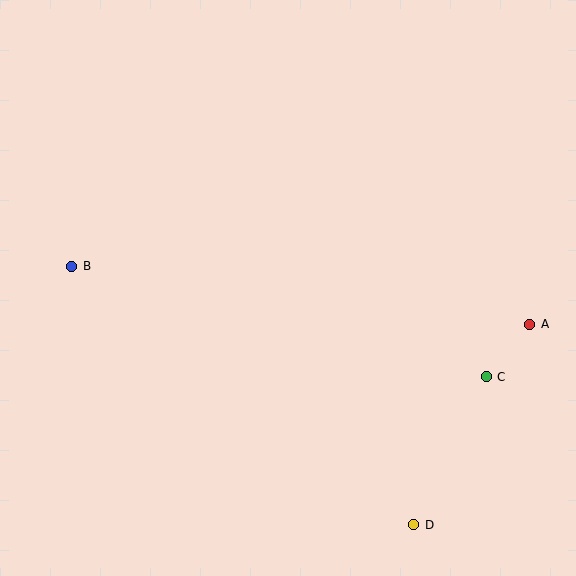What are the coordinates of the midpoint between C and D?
The midpoint between C and D is at (450, 451).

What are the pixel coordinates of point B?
Point B is at (72, 266).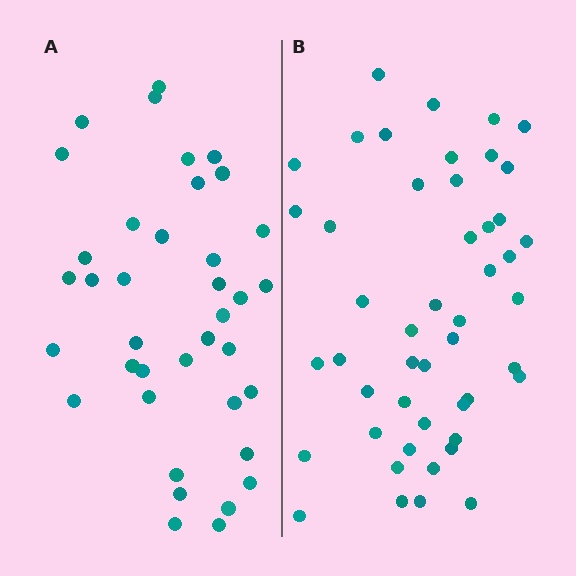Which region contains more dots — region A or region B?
Region B (the right region) has more dots.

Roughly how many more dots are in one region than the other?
Region B has roughly 10 or so more dots than region A.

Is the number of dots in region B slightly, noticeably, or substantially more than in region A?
Region B has noticeably more, but not dramatically so. The ratio is roughly 1.3 to 1.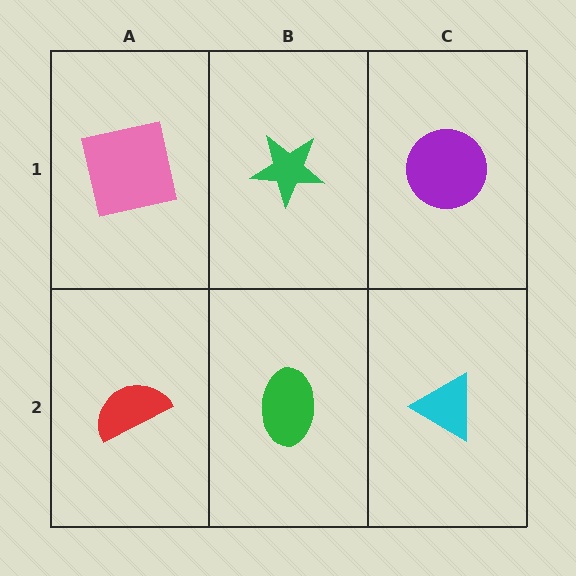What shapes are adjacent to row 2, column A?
A pink square (row 1, column A), a green ellipse (row 2, column B).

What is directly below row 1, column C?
A cyan triangle.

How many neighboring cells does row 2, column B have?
3.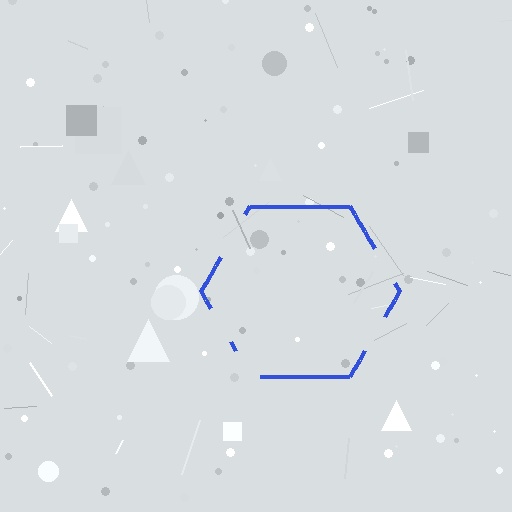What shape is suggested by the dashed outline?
The dashed outline suggests a hexagon.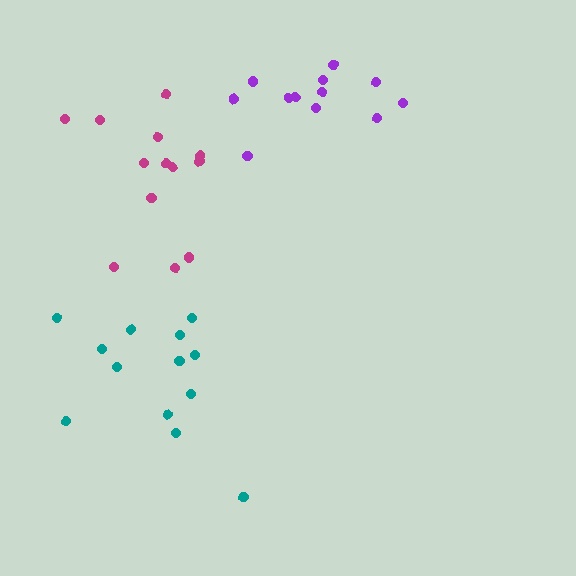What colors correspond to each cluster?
The clusters are colored: teal, purple, magenta.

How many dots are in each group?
Group 1: 13 dots, Group 2: 12 dots, Group 3: 13 dots (38 total).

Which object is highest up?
The purple cluster is topmost.